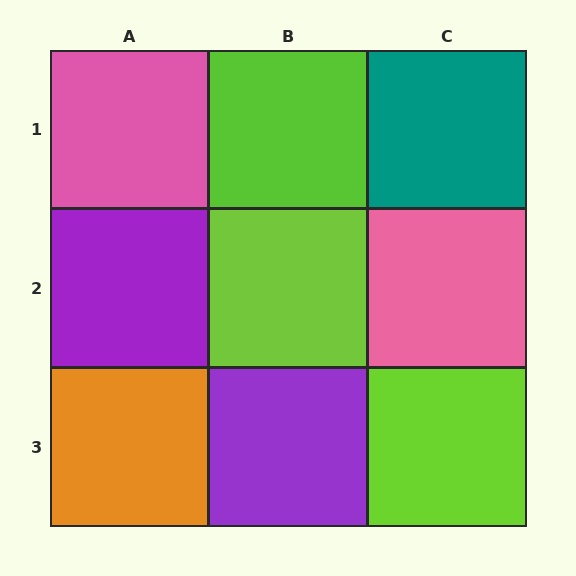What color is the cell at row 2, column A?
Purple.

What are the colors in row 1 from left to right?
Pink, lime, teal.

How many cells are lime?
3 cells are lime.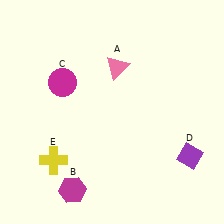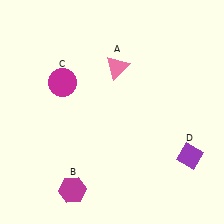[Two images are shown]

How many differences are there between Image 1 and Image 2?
There is 1 difference between the two images.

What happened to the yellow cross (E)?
The yellow cross (E) was removed in Image 2. It was in the bottom-left area of Image 1.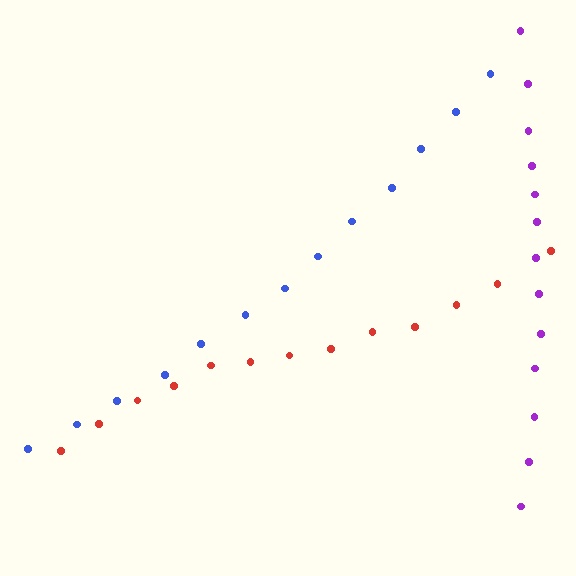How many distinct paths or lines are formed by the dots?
There are 3 distinct paths.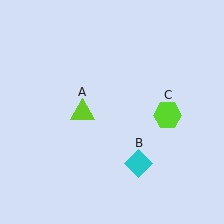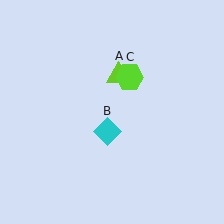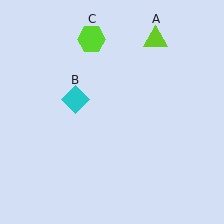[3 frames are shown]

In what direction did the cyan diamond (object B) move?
The cyan diamond (object B) moved up and to the left.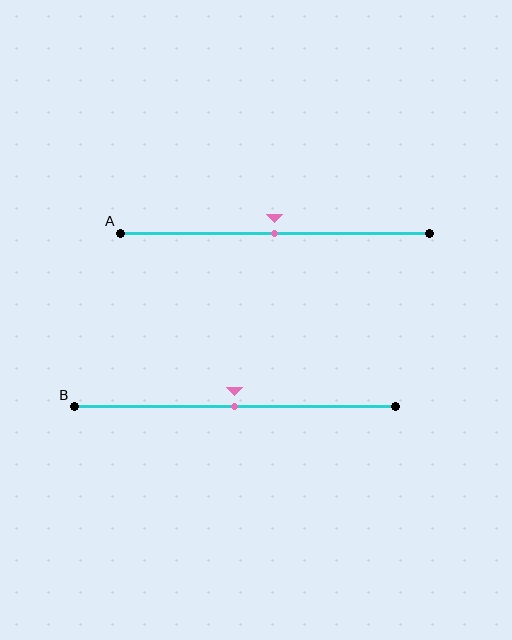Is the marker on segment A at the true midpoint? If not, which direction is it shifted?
Yes, the marker on segment A is at the true midpoint.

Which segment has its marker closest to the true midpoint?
Segment A has its marker closest to the true midpoint.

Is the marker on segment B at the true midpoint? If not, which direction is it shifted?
Yes, the marker on segment B is at the true midpoint.